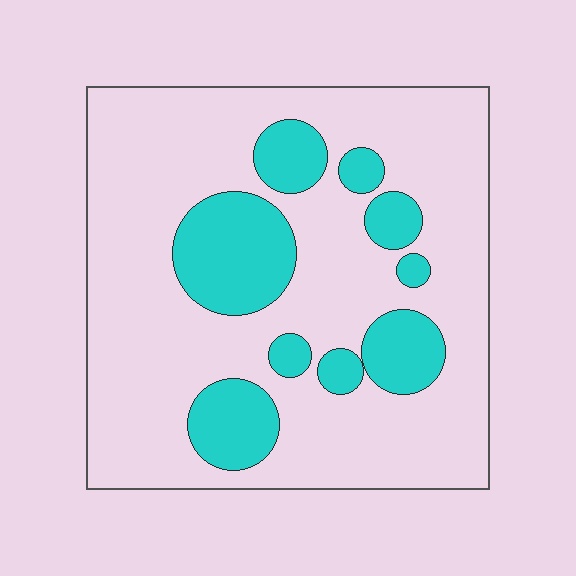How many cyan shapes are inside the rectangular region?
9.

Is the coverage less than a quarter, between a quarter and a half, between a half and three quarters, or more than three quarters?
Less than a quarter.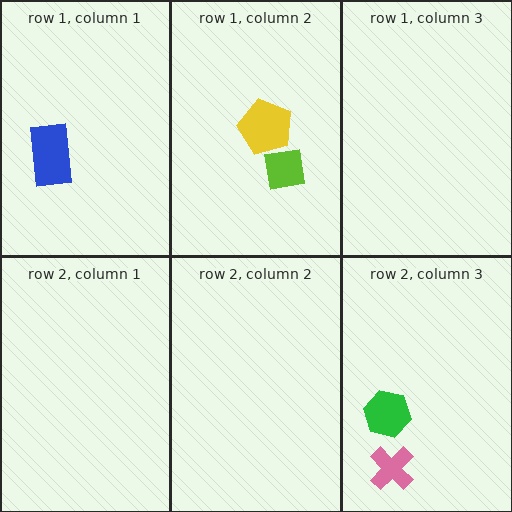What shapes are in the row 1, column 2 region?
The yellow pentagon, the lime square.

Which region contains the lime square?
The row 1, column 2 region.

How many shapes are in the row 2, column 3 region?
2.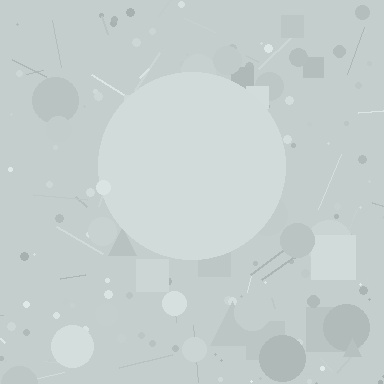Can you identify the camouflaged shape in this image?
The camouflaged shape is a circle.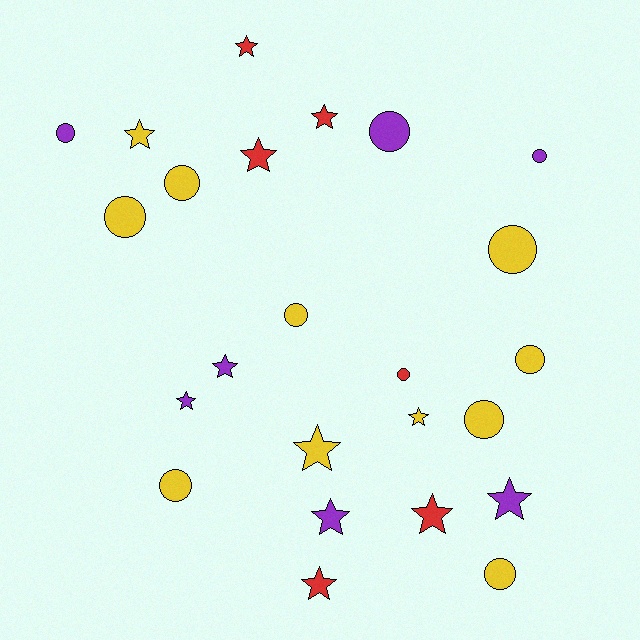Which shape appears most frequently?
Star, with 12 objects.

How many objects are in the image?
There are 24 objects.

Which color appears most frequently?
Yellow, with 11 objects.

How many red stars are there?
There are 5 red stars.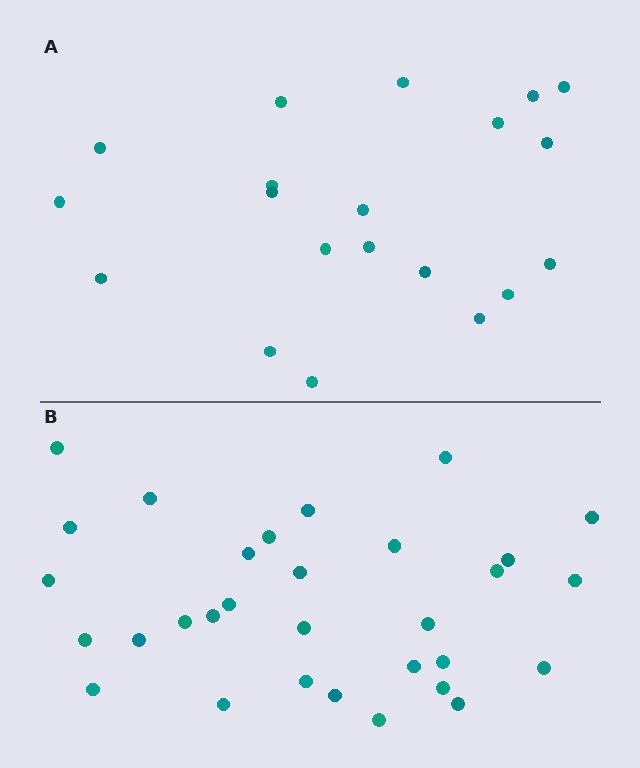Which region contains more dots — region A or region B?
Region B (the bottom region) has more dots.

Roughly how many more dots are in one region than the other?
Region B has roughly 12 or so more dots than region A.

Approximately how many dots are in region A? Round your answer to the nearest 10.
About 20 dots.